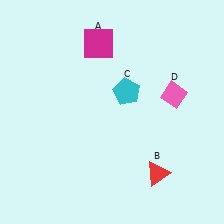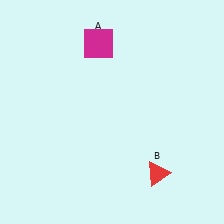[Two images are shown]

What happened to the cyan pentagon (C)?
The cyan pentagon (C) was removed in Image 2. It was in the top-right area of Image 1.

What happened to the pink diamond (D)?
The pink diamond (D) was removed in Image 2. It was in the top-right area of Image 1.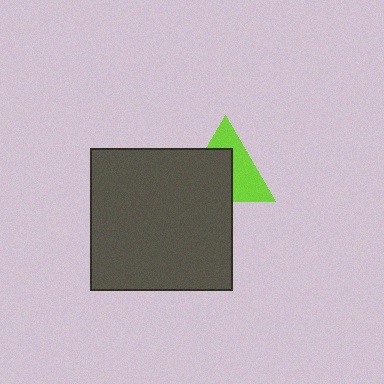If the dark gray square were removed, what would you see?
You would see the complete lime triangle.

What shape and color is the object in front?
The object in front is a dark gray square.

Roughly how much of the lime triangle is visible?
About half of it is visible (roughly 47%).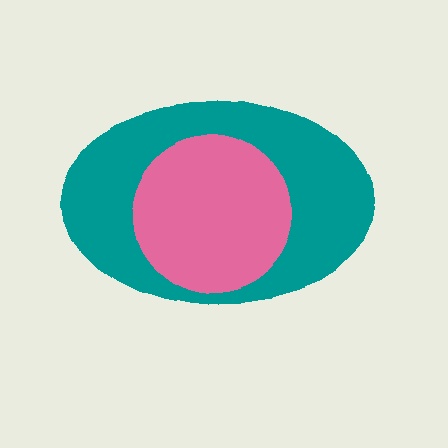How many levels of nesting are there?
2.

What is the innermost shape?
The pink circle.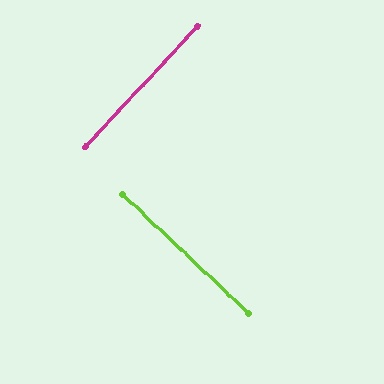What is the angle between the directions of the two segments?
Approximately 89 degrees.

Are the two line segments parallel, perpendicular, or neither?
Perpendicular — they meet at approximately 89°.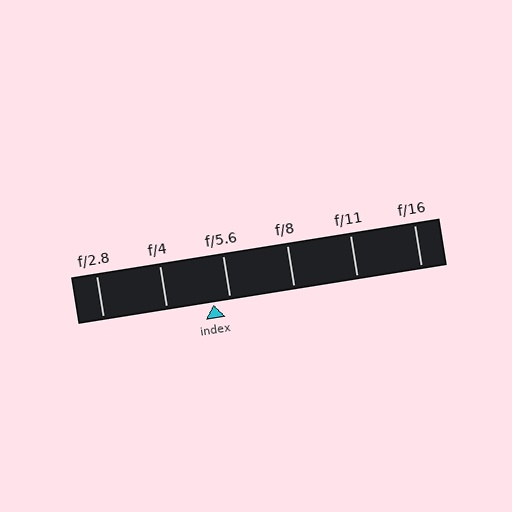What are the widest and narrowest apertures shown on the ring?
The widest aperture shown is f/2.8 and the narrowest is f/16.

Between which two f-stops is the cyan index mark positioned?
The index mark is between f/4 and f/5.6.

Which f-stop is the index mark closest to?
The index mark is closest to f/5.6.